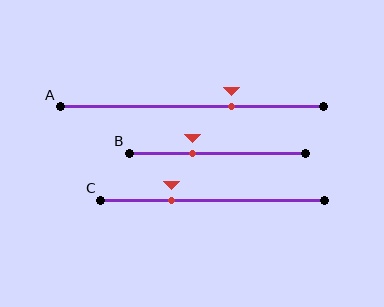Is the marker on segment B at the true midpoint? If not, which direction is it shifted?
No, the marker on segment B is shifted to the left by about 14% of the segment length.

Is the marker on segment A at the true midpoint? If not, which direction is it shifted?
No, the marker on segment A is shifted to the right by about 15% of the segment length.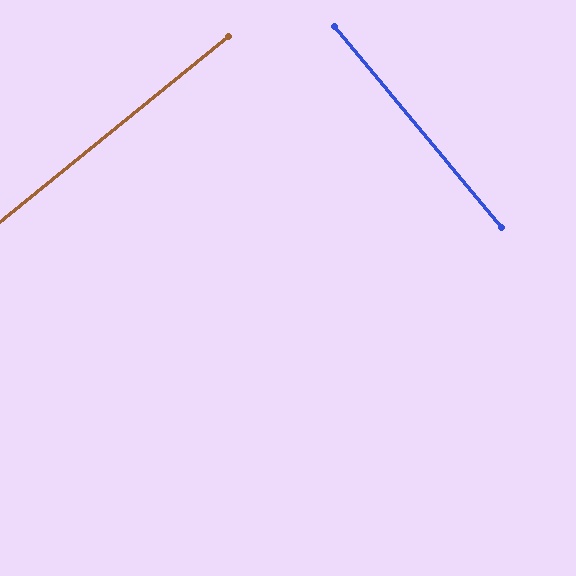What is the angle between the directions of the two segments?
Approximately 89 degrees.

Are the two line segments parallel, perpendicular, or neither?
Perpendicular — they meet at approximately 89°.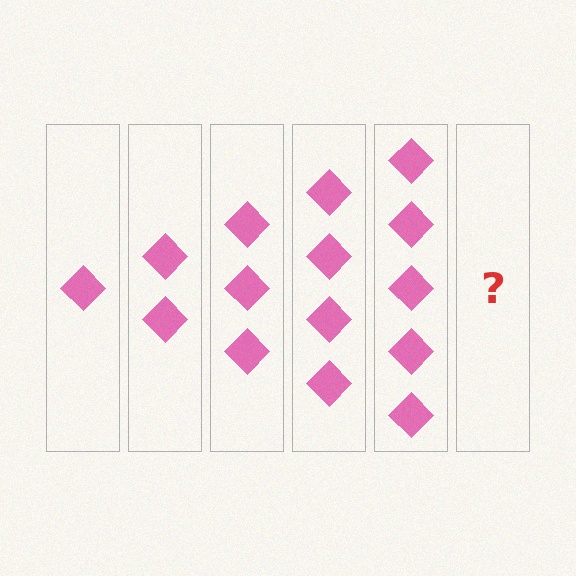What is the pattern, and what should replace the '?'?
The pattern is that each step adds one more diamond. The '?' should be 6 diamonds.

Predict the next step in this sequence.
The next step is 6 diamonds.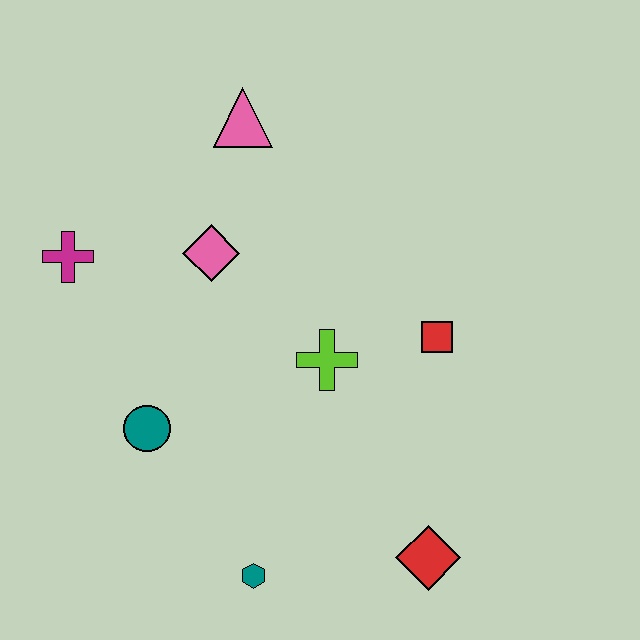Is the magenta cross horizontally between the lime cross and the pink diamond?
No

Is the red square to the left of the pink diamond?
No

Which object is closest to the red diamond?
The teal hexagon is closest to the red diamond.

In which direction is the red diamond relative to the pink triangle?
The red diamond is below the pink triangle.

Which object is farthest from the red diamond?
The pink triangle is farthest from the red diamond.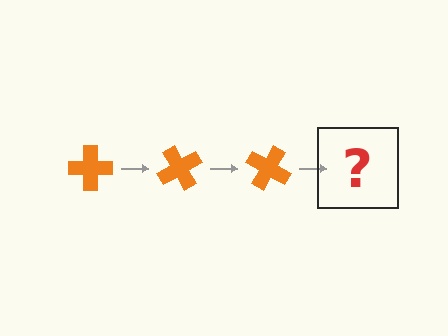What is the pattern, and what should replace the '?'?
The pattern is that the cross rotates 60 degrees each step. The '?' should be an orange cross rotated 180 degrees.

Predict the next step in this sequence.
The next step is an orange cross rotated 180 degrees.